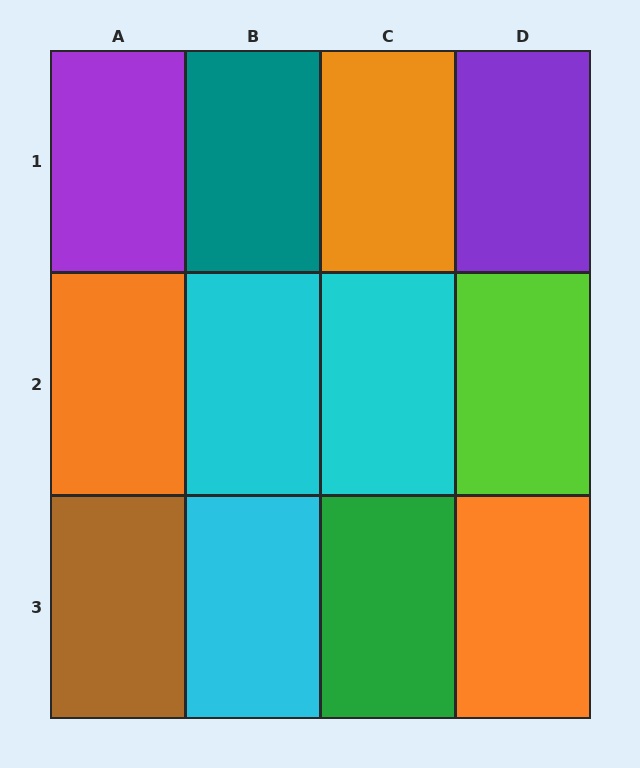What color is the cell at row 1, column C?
Orange.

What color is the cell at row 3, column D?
Orange.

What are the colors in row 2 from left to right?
Orange, cyan, cyan, lime.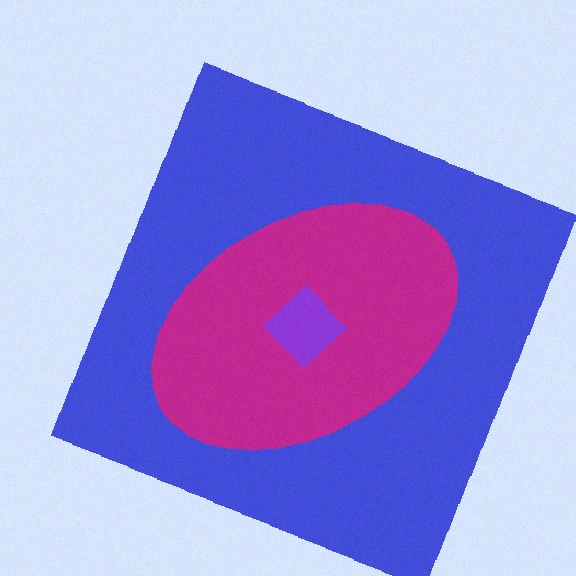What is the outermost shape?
The blue square.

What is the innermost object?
The purple diamond.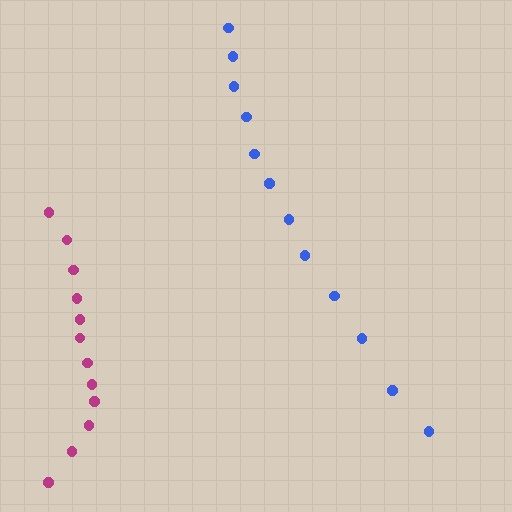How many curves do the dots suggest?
There are 2 distinct paths.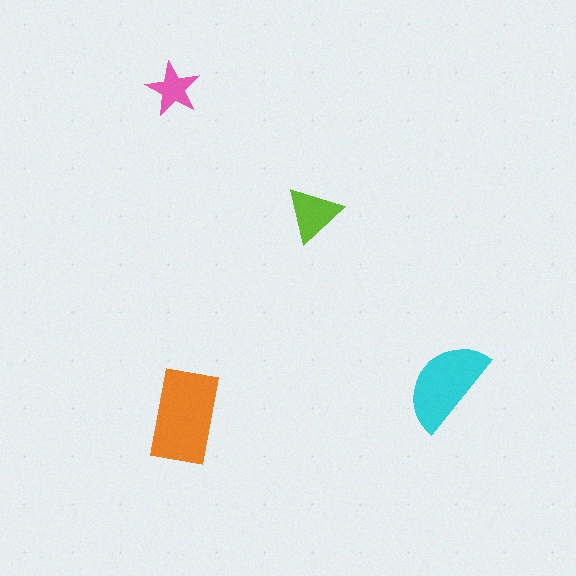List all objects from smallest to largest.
The pink star, the lime triangle, the cyan semicircle, the orange rectangle.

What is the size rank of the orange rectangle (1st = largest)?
1st.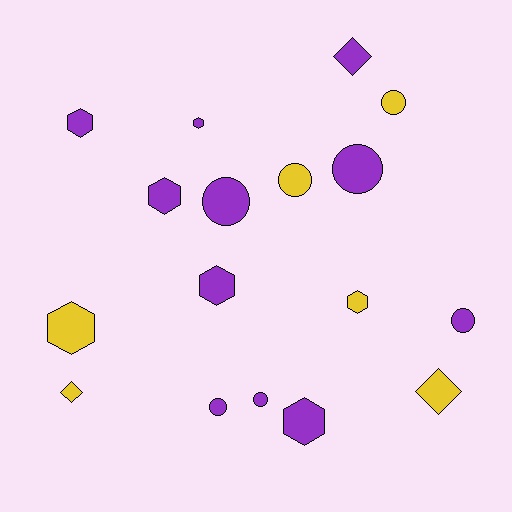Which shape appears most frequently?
Circle, with 7 objects.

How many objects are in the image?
There are 17 objects.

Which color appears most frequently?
Purple, with 11 objects.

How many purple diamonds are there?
There is 1 purple diamond.